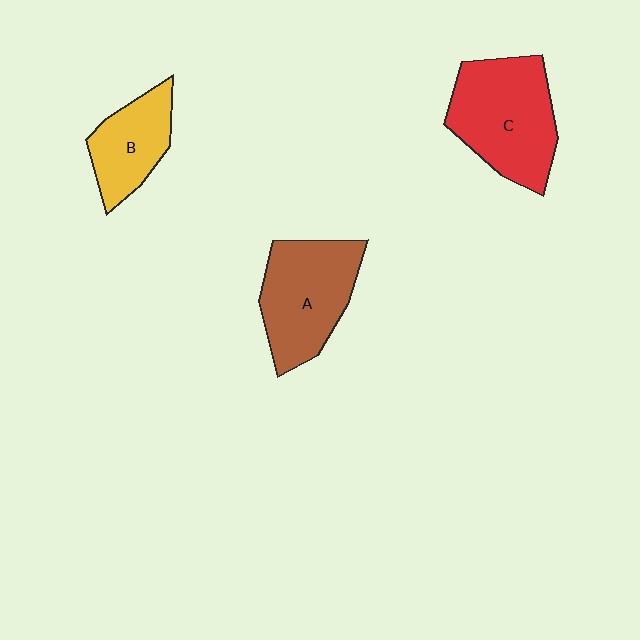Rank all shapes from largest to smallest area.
From largest to smallest: C (red), A (brown), B (yellow).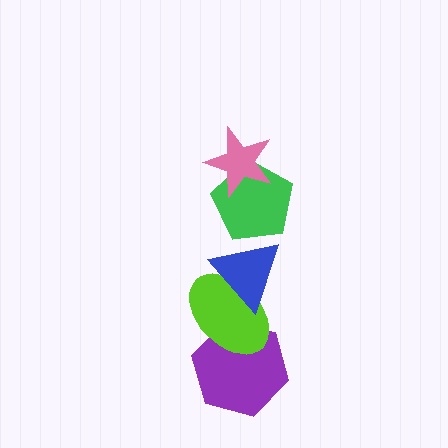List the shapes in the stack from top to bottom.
From top to bottom: the pink star, the green pentagon, the blue triangle, the lime ellipse, the purple hexagon.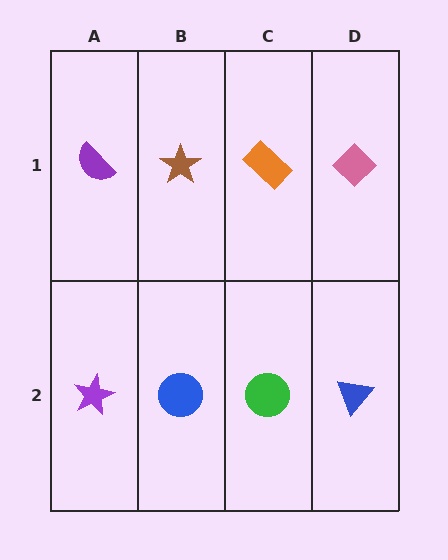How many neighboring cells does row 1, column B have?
3.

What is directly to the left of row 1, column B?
A purple semicircle.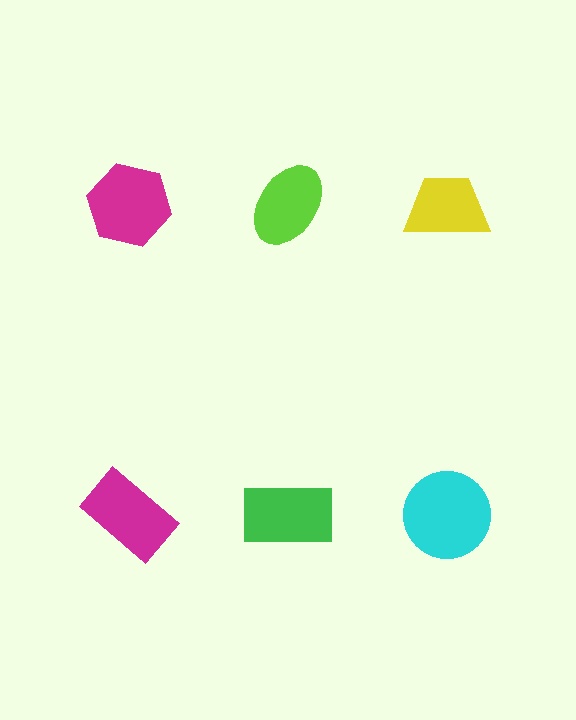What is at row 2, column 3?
A cyan circle.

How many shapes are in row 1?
3 shapes.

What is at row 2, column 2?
A green rectangle.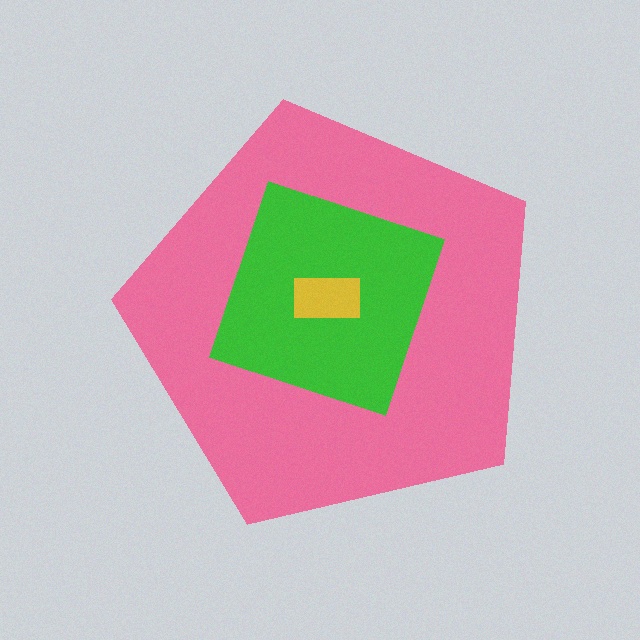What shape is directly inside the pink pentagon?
The green diamond.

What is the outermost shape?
The pink pentagon.